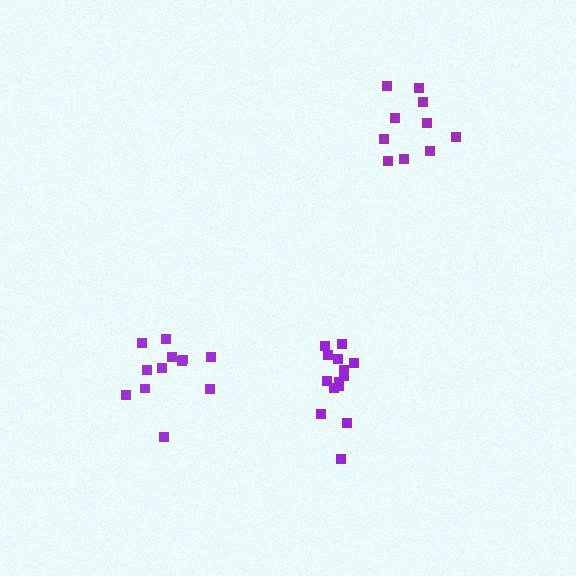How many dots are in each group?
Group 1: 14 dots, Group 2: 10 dots, Group 3: 12 dots (36 total).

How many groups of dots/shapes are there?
There are 3 groups.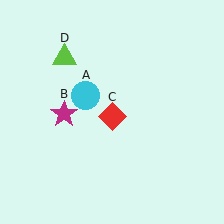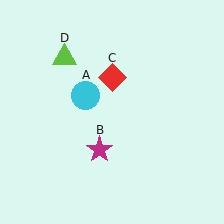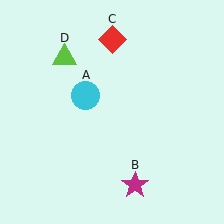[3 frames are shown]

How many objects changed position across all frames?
2 objects changed position: magenta star (object B), red diamond (object C).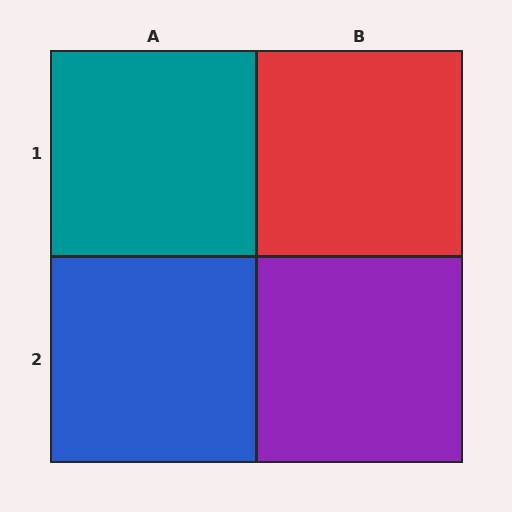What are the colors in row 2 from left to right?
Blue, purple.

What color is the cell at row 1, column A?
Teal.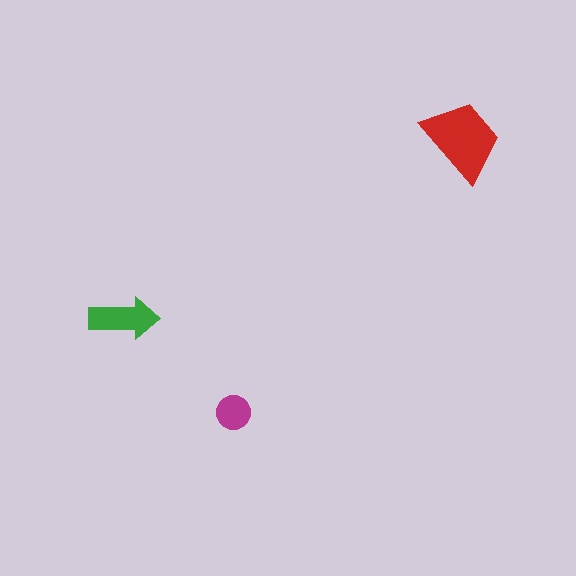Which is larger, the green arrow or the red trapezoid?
The red trapezoid.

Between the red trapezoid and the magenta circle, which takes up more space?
The red trapezoid.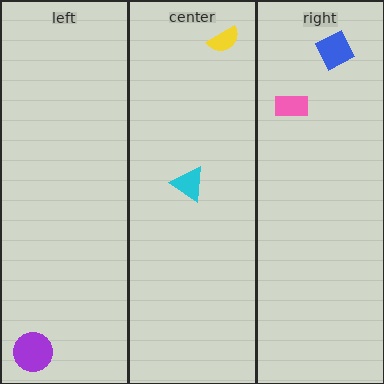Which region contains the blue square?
The right region.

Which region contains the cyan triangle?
The center region.